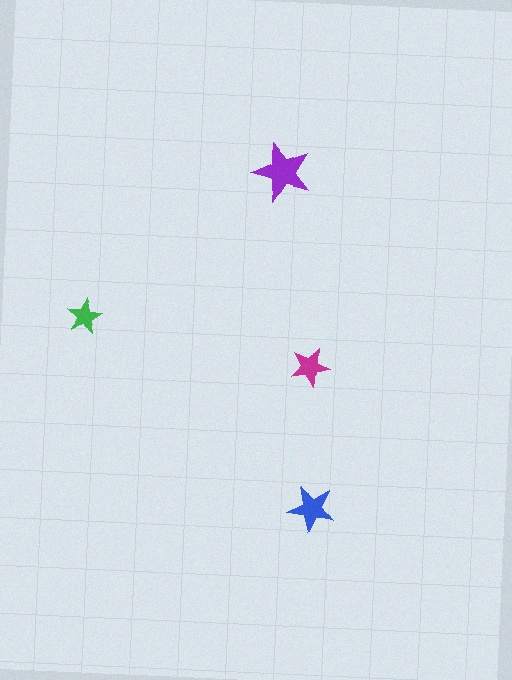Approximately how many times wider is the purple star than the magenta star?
About 1.5 times wider.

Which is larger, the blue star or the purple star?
The purple one.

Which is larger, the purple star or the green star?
The purple one.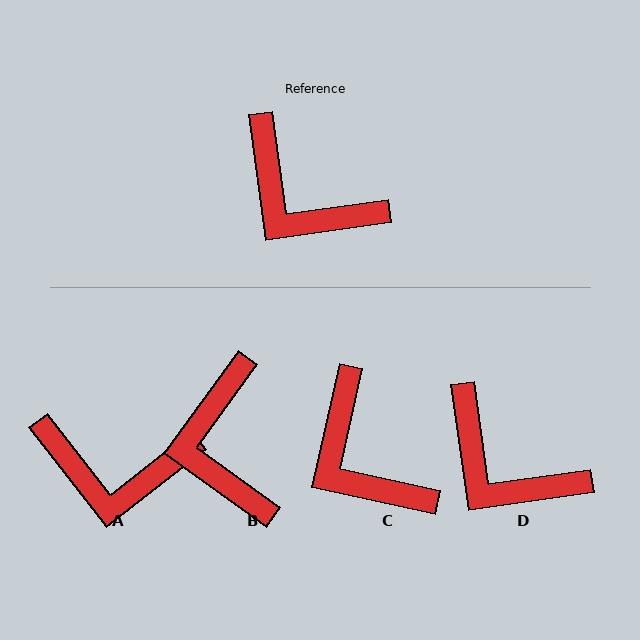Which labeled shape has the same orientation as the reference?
D.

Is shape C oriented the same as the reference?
No, it is off by about 20 degrees.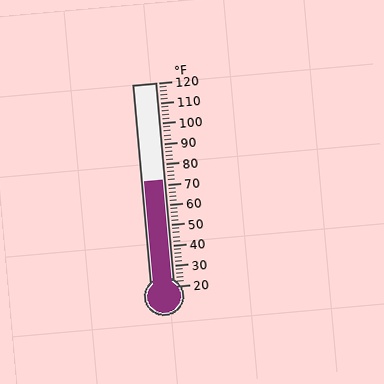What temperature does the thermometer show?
The thermometer shows approximately 72°F.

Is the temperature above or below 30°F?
The temperature is above 30°F.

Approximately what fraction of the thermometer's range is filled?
The thermometer is filled to approximately 50% of its range.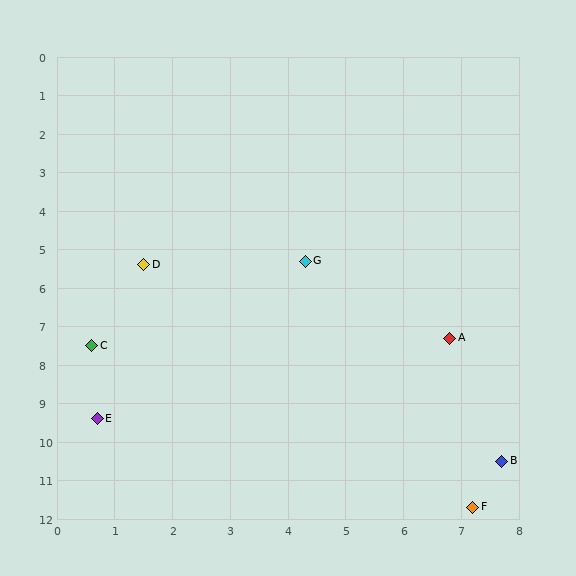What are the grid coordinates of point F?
Point F is at approximately (7.2, 11.7).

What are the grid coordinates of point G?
Point G is at approximately (4.3, 5.3).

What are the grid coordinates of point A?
Point A is at approximately (6.8, 7.3).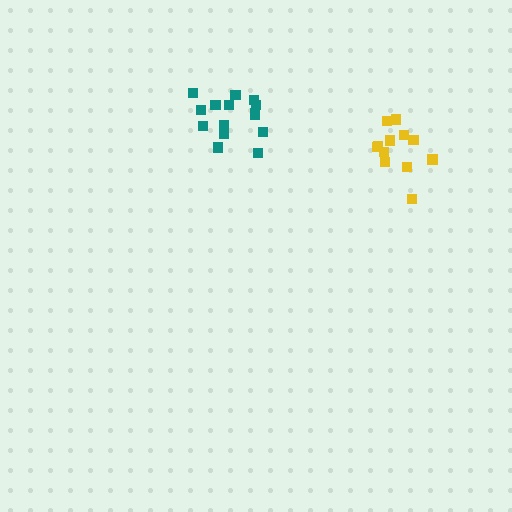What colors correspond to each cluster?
The clusters are colored: yellow, teal.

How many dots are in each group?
Group 1: 12 dots, Group 2: 15 dots (27 total).